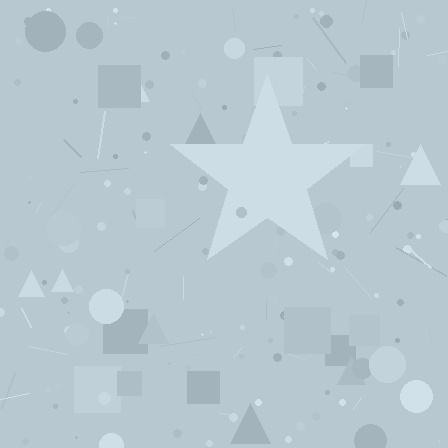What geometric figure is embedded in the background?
A star is embedded in the background.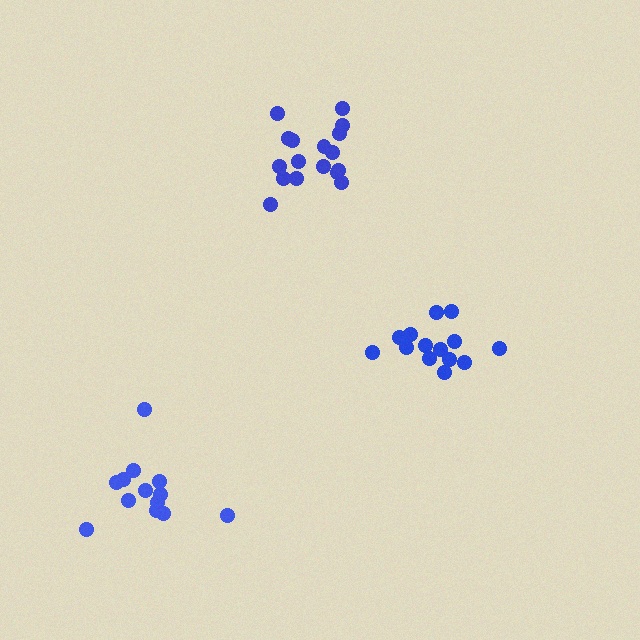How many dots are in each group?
Group 1: 17 dots, Group 2: 13 dots, Group 3: 14 dots (44 total).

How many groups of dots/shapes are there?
There are 3 groups.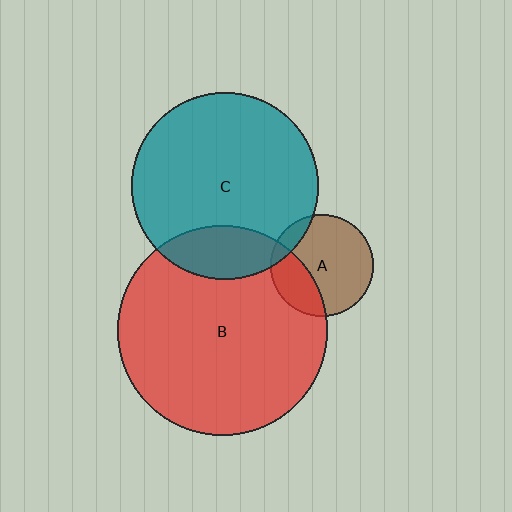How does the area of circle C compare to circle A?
Approximately 3.3 times.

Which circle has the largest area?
Circle B (red).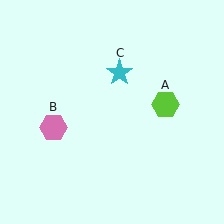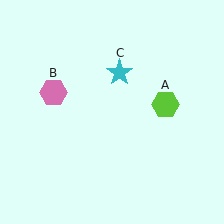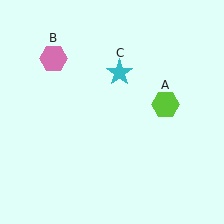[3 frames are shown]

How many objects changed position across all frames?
1 object changed position: pink hexagon (object B).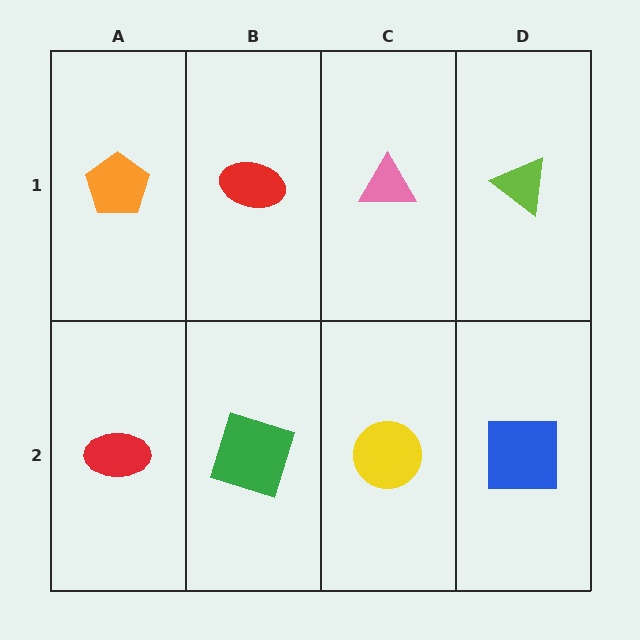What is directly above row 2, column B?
A red ellipse.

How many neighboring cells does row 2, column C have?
3.